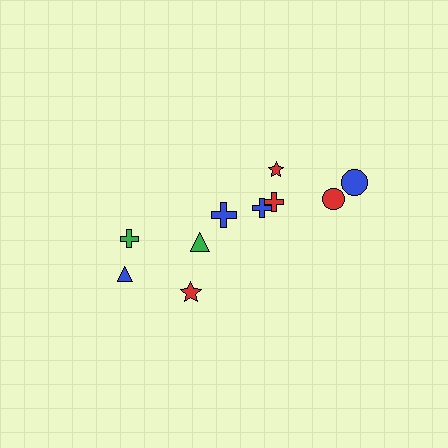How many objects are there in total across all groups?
There are 10 objects.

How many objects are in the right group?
There are 6 objects.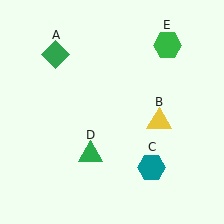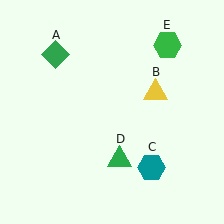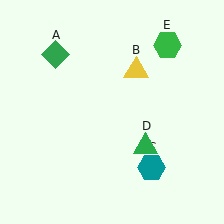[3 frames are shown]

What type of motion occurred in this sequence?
The yellow triangle (object B), green triangle (object D) rotated counterclockwise around the center of the scene.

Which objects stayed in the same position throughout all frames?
Green diamond (object A) and teal hexagon (object C) and green hexagon (object E) remained stationary.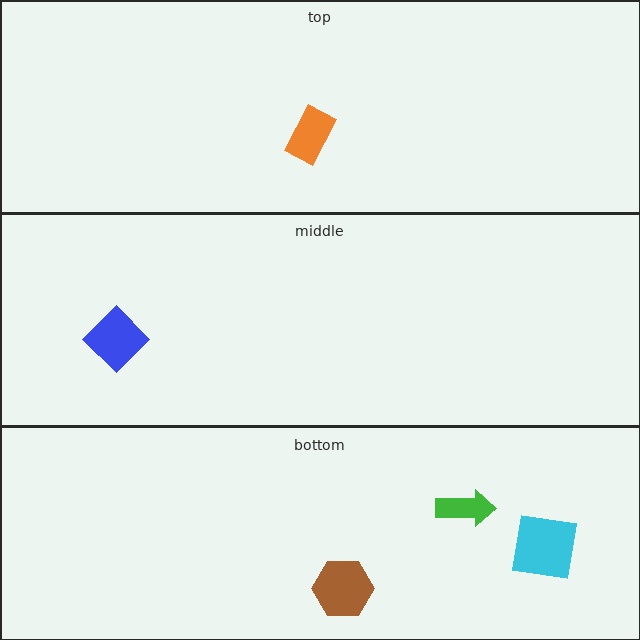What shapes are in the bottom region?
The cyan square, the green arrow, the brown hexagon.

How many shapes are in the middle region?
1.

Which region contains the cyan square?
The bottom region.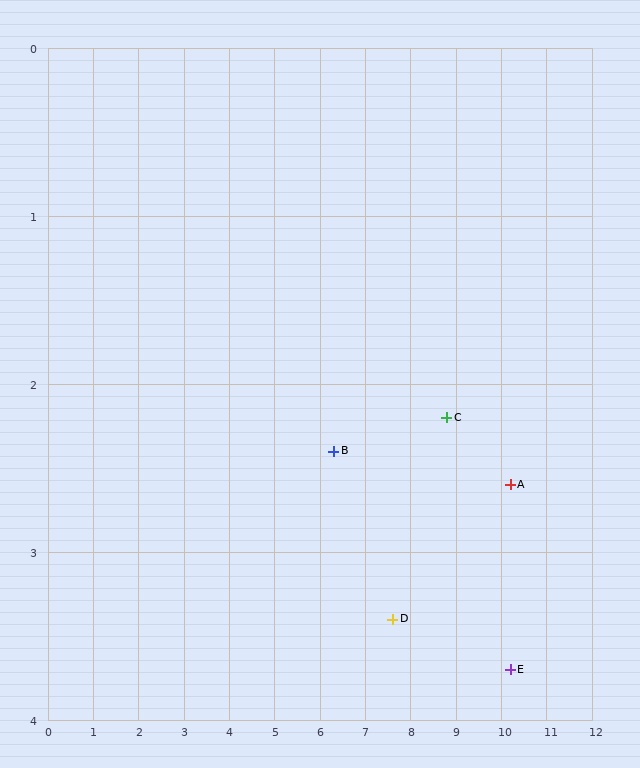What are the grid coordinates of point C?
Point C is at approximately (8.8, 2.2).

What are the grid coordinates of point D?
Point D is at approximately (7.6, 3.4).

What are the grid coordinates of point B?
Point B is at approximately (6.3, 2.4).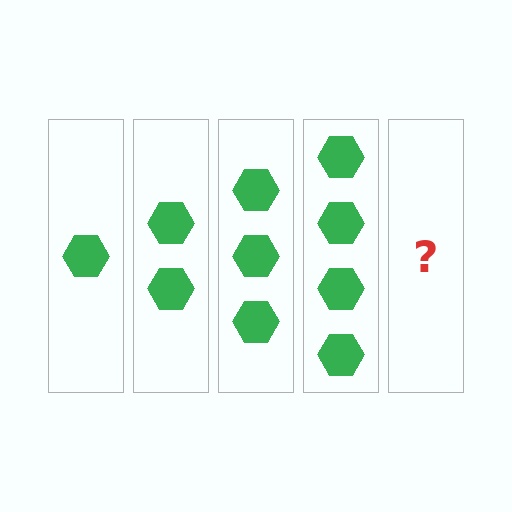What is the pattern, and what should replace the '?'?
The pattern is that each step adds one more hexagon. The '?' should be 5 hexagons.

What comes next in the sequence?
The next element should be 5 hexagons.